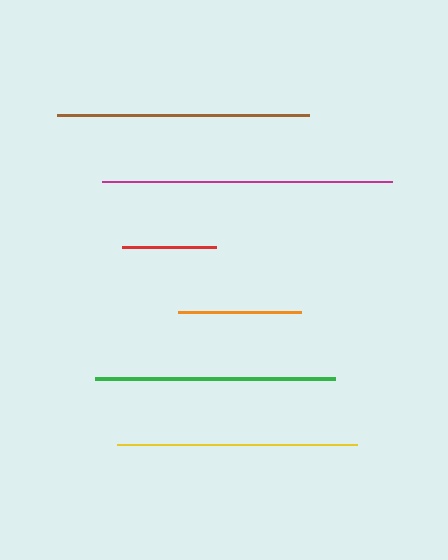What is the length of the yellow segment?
The yellow segment is approximately 240 pixels long.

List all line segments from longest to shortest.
From longest to shortest: magenta, brown, yellow, green, orange, red.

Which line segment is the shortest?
The red line is the shortest at approximately 93 pixels.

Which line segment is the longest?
The magenta line is the longest at approximately 290 pixels.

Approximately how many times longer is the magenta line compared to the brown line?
The magenta line is approximately 1.2 times the length of the brown line.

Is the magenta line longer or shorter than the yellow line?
The magenta line is longer than the yellow line.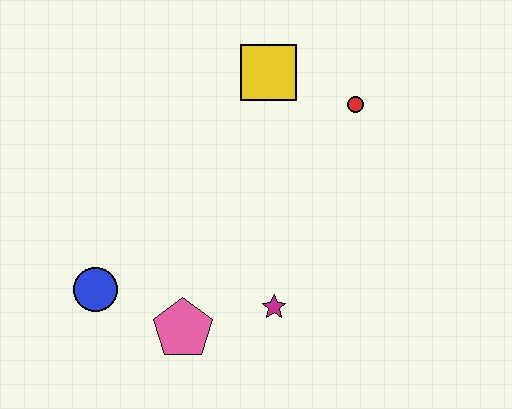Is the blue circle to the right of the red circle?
No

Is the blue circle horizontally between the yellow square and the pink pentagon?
No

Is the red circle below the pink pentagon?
No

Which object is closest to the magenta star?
The pink pentagon is closest to the magenta star.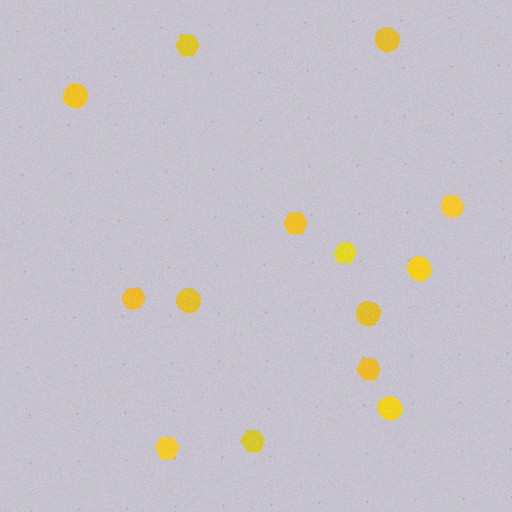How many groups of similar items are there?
There are 2 groups: one group of hexagons (8) and one group of circles (6).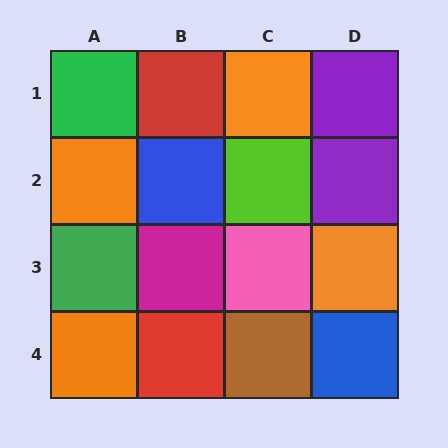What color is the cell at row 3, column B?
Magenta.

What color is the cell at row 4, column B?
Red.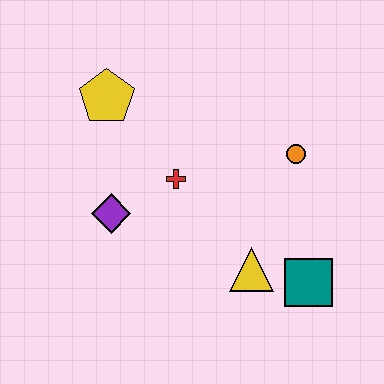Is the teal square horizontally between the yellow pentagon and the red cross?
No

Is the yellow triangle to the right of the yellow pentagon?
Yes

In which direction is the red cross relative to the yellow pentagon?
The red cross is below the yellow pentagon.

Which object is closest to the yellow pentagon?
The red cross is closest to the yellow pentagon.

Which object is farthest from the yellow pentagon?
The teal square is farthest from the yellow pentagon.